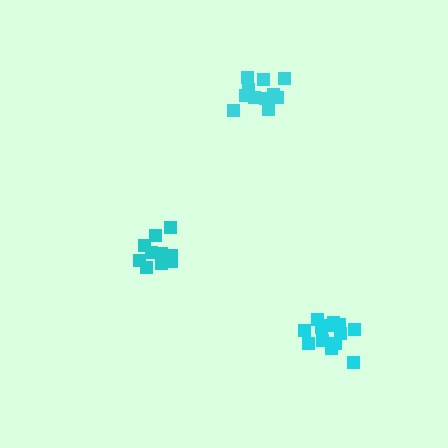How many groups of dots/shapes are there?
There are 3 groups.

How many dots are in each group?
Group 1: 10 dots, Group 2: 13 dots, Group 3: 11 dots (34 total).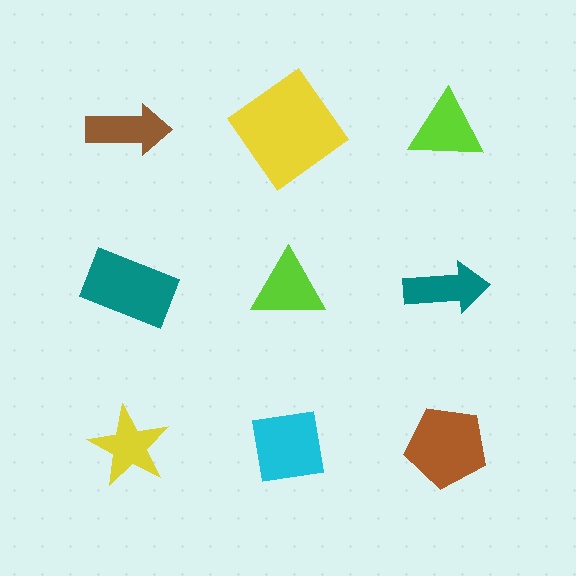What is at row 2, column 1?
A teal rectangle.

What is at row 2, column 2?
A lime triangle.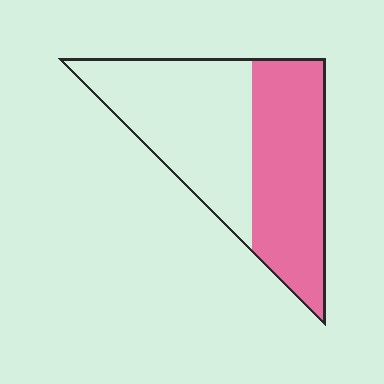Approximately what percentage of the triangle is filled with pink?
Approximately 50%.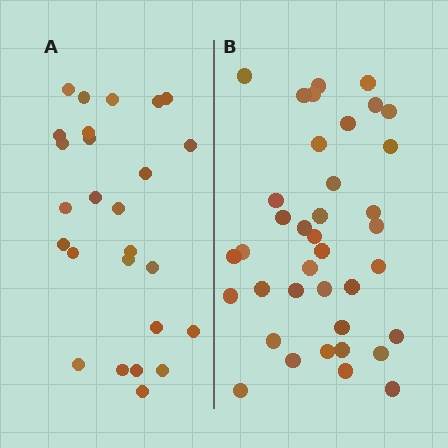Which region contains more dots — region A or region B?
Region B (the right region) has more dots.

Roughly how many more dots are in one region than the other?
Region B has roughly 12 or so more dots than region A.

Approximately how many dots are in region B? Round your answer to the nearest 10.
About 40 dots. (The exact count is 38, which rounds to 40.)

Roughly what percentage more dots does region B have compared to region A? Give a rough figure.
About 45% more.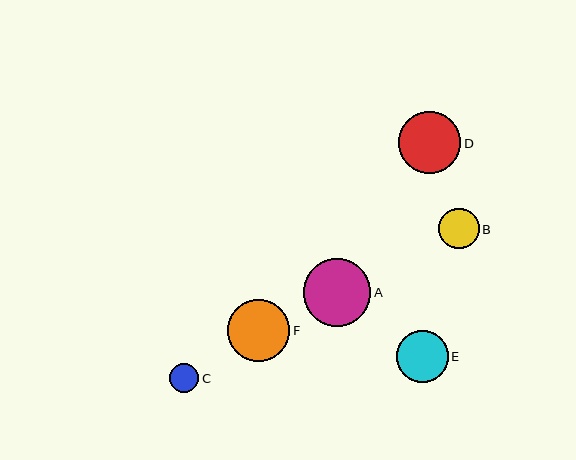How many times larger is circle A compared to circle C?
Circle A is approximately 2.3 times the size of circle C.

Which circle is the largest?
Circle A is the largest with a size of approximately 67 pixels.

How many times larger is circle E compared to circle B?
Circle E is approximately 1.3 times the size of circle B.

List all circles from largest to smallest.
From largest to smallest: A, D, F, E, B, C.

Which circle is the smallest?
Circle C is the smallest with a size of approximately 29 pixels.